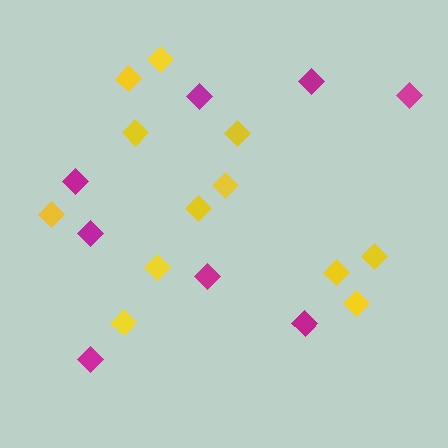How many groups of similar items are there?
There are 2 groups: one group of yellow diamonds (12) and one group of magenta diamonds (8).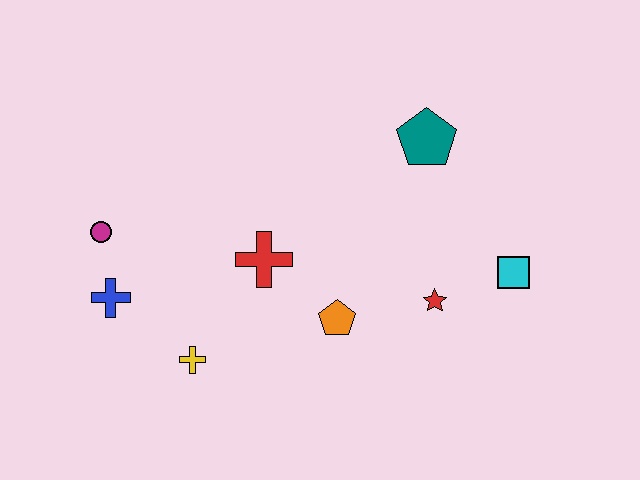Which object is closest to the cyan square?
The red star is closest to the cyan square.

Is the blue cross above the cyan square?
No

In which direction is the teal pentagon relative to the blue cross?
The teal pentagon is to the right of the blue cross.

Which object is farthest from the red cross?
The cyan square is farthest from the red cross.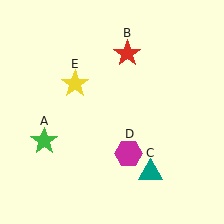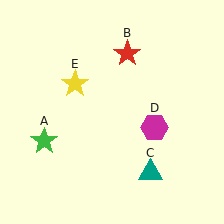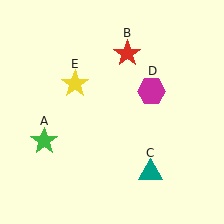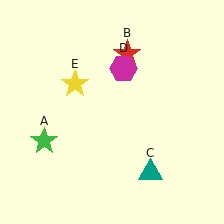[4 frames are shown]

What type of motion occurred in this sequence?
The magenta hexagon (object D) rotated counterclockwise around the center of the scene.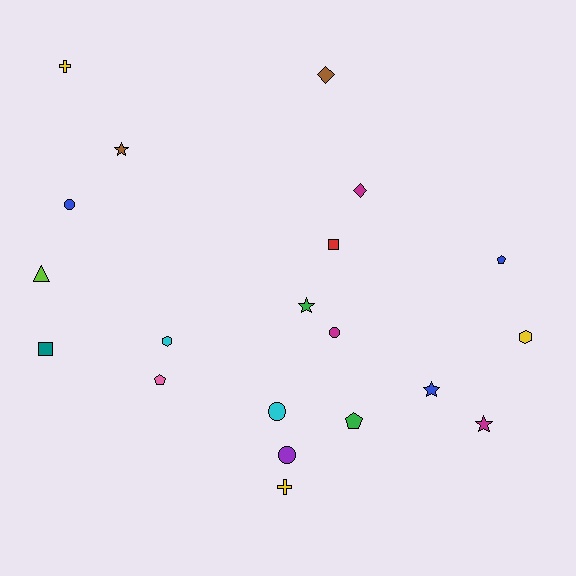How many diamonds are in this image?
There are 2 diamonds.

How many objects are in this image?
There are 20 objects.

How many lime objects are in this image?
There is 1 lime object.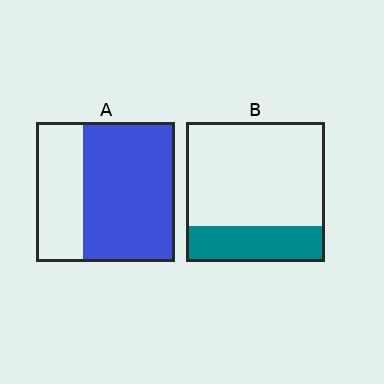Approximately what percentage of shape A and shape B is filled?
A is approximately 65% and B is approximately 25%.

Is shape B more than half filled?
No.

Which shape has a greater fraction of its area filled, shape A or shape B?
Shape A.